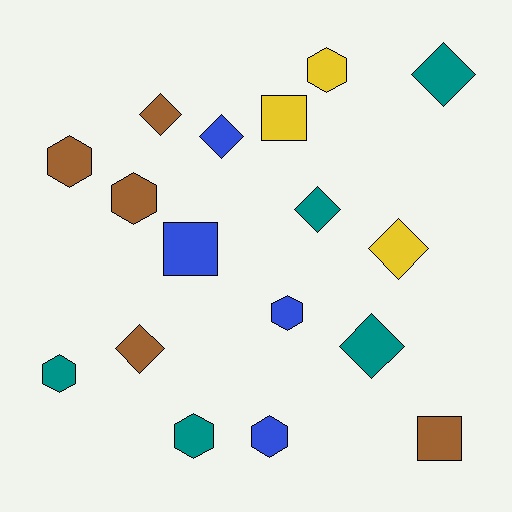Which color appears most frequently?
Teal, with 5 objects.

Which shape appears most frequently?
Diamond, with 7 objects.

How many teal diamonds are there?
There are 3 teal diamonds.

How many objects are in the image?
There are 17 objects.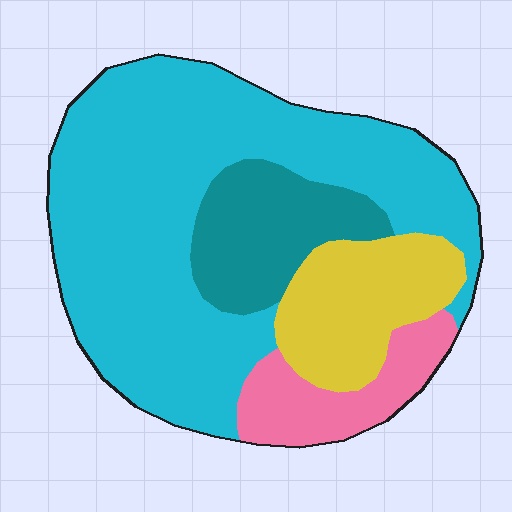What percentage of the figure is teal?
Teal takes up about one eighth (1/8) of the figure.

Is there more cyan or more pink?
Cyan.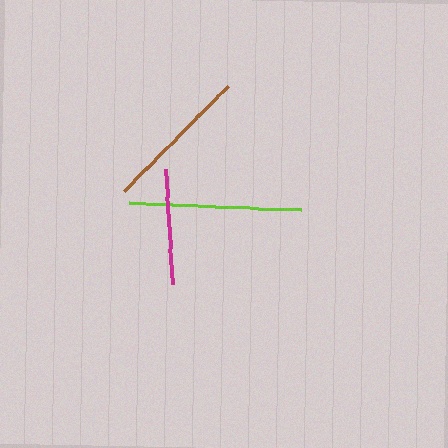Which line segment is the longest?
The lime line is the longest at approximately 173 pixels.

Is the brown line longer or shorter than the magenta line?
The brown line is longer than the magenta line.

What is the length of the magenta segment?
The magenta segment is approximately 116 pixels long.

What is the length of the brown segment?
The brown segment is approximately 148 pixels long.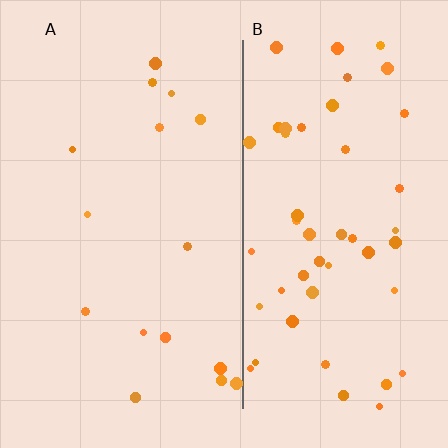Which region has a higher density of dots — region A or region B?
B (the right).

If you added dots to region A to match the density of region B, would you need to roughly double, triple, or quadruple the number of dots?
Approximately triple.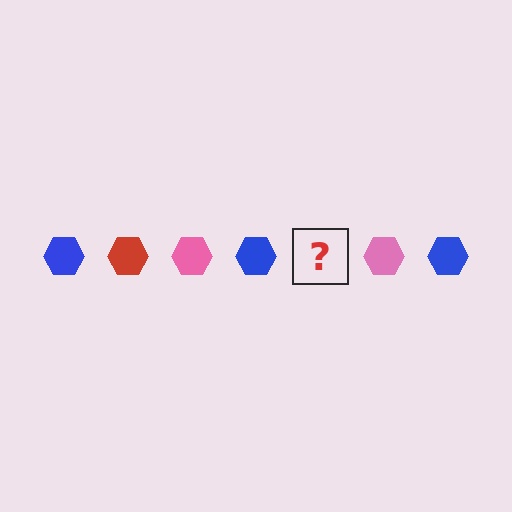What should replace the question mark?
The question mark should be replaced with a red hexagon.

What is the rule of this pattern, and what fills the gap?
The rule is that the pattern cycles through blue, red, pink hexagons. The gap should be filled with a red hexagon.